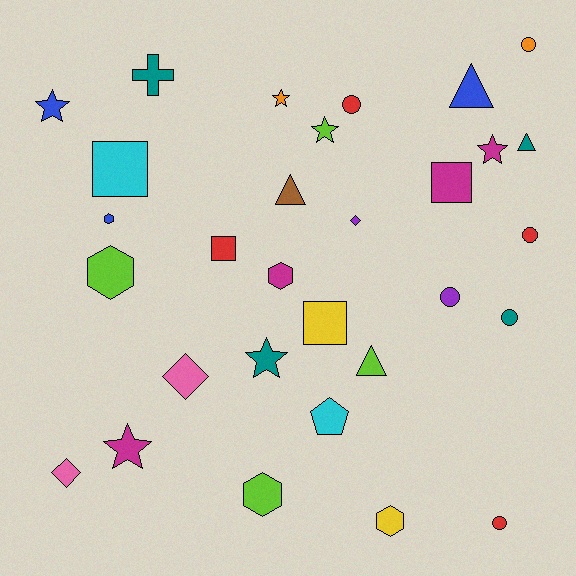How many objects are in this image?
There are 30 objects.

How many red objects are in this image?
There are 4 red objects.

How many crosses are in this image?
There is 1 cross.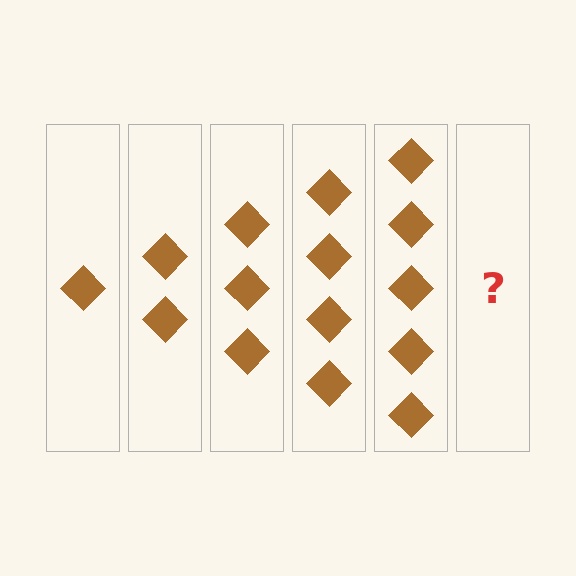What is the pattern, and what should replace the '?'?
The pattern is that each step adds one more diamond. The '?' should be 6 diamonds.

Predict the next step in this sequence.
The next step is 6 diamonds.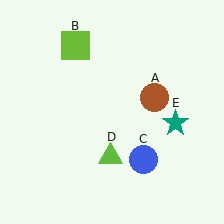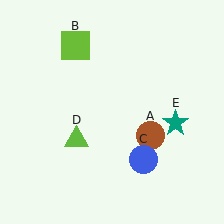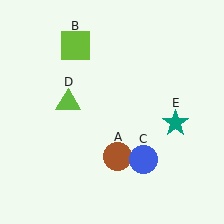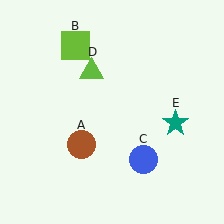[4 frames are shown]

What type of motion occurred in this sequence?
The brown circle (object A), lime triangle (object D) rotated clockwise around the center of the scene.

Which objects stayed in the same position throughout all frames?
Lime square (object B) and blue circle (object C) and teal star (object E) remained stationary.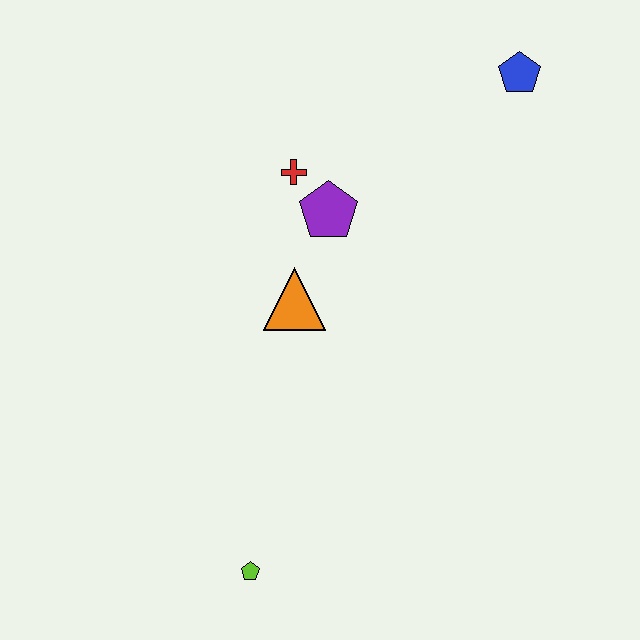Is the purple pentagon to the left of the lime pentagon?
No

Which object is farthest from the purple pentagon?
The lime pentagon is farthest from the purple pentagon.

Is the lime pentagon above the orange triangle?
No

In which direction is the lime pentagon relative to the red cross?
The lime pentagon is below the red cross.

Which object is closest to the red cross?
The purple pentagon is closest to the red cross.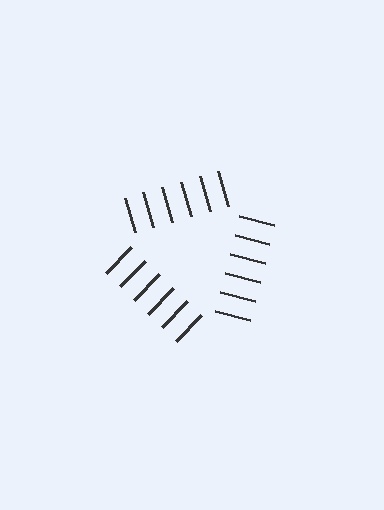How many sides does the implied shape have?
3 sides — the line-ends trace a triangle.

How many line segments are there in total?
18 — 6 along each of the 3 edges.